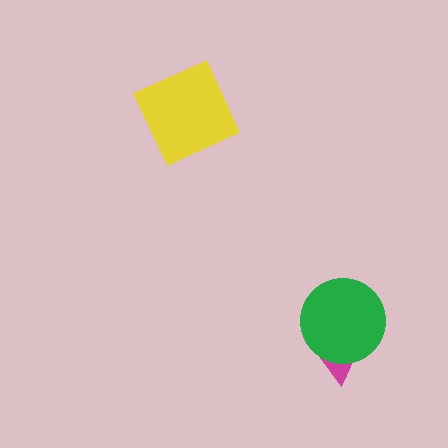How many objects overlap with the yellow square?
0 objects overlap with the yellow square.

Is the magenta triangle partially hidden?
Yes, it is partially covered by another shape.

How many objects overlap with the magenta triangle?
1 object overlaps with the magenta triangle.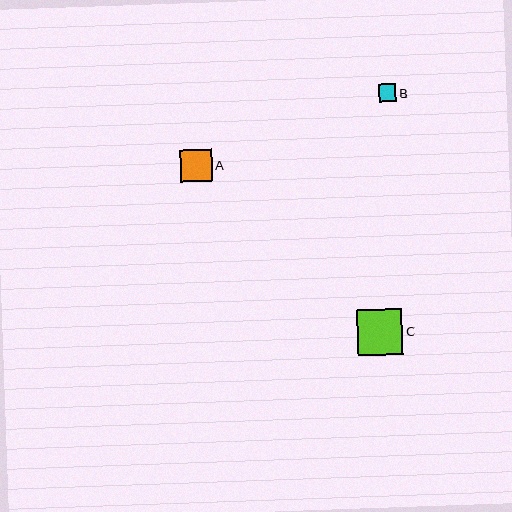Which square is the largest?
Square C is the largest with a size of approximately 45 pixels.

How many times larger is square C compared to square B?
Square C is approximately 2.6 times the size of square B.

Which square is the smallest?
Square B is the smallest with a size of approximately 17 pixels.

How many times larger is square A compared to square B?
Square A is approximately 1.8 times the size of square B.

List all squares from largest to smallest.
From largest to smallest: C, A, B.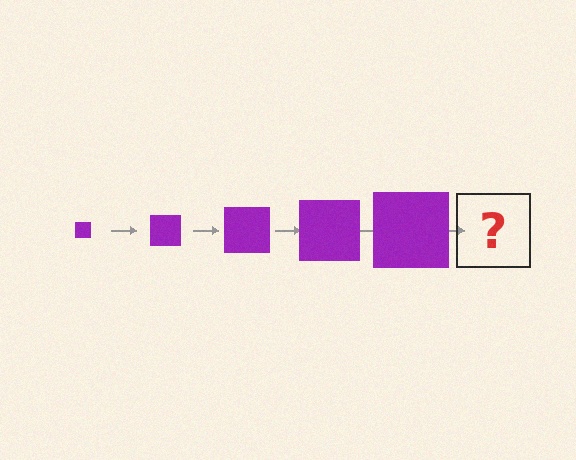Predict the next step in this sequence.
The next step is a purple square, larger than the previous one.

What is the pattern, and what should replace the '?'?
The pattern is that the square gets progressively larger each step. The '?' should be a purple square, larger than the previous one.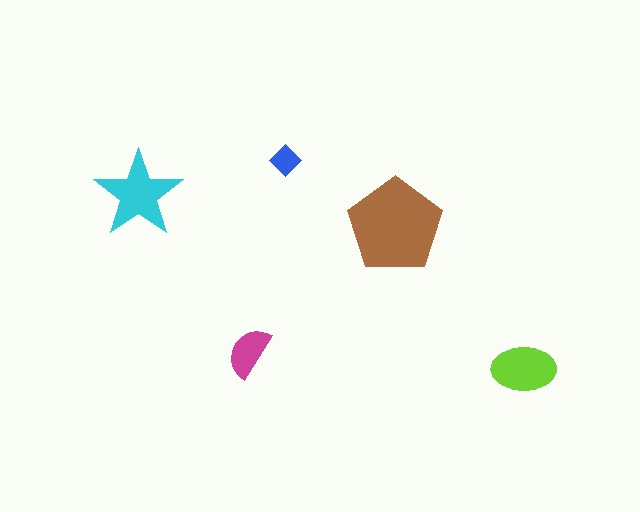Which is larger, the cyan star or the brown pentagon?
The brown pentagon.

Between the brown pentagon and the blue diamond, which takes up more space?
The brown pentagon.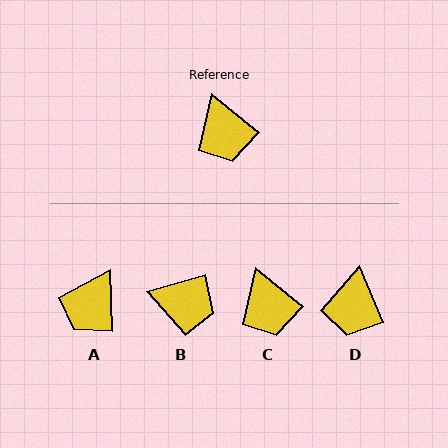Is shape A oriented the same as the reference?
No, it is off by about 49 degrees.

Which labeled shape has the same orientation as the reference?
C.